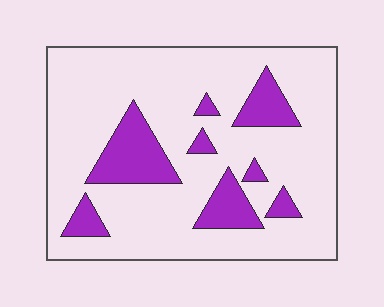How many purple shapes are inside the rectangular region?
8.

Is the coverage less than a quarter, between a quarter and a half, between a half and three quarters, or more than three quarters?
Less than a quarter.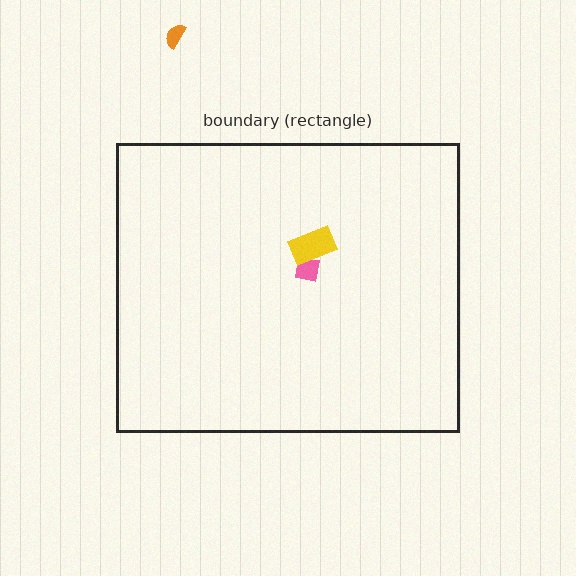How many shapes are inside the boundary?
2 inside, 1 outside.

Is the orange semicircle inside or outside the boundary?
Outside.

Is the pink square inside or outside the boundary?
Inside.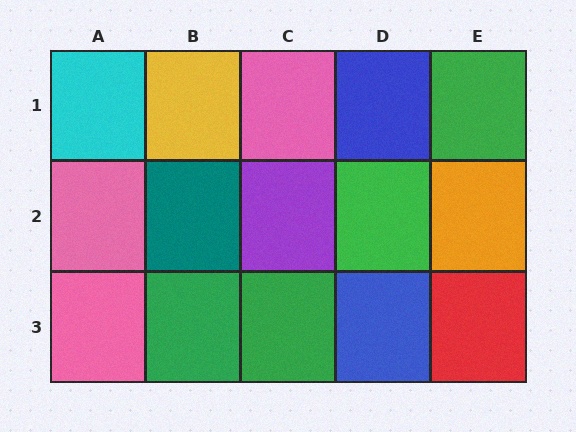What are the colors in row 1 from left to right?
Cyan, yellow, pink, blue, green.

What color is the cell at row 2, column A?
Pink.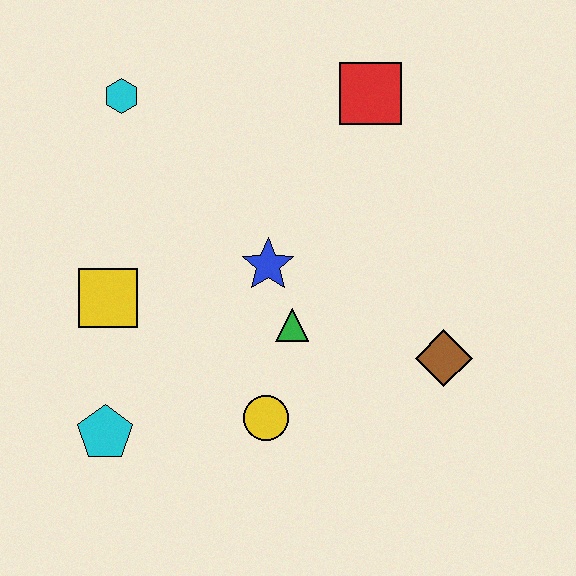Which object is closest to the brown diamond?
The green triangle is closest to the brown diamond.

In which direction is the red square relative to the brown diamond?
The red square is above the brown diamond.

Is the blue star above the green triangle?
Yes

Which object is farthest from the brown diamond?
The cyan hexagon is farthest from the brown diamond.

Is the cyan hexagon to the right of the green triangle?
No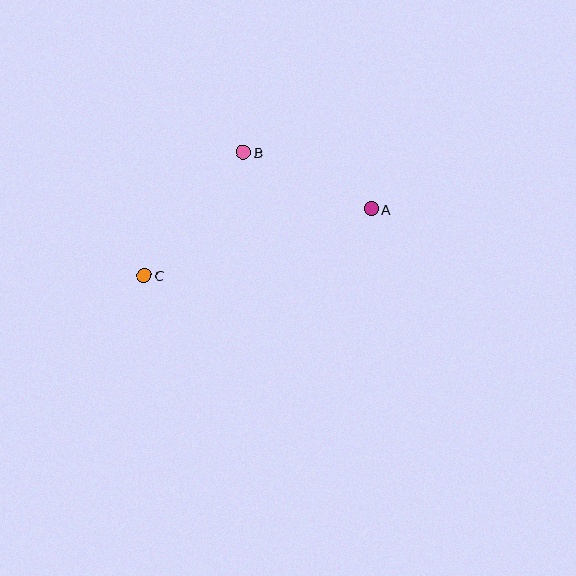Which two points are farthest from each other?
Points A and C are farthest from each other.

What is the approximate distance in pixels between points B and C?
The distance between B and C is approximately 158 pixels.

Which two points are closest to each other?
Points A and B are closest to each other.